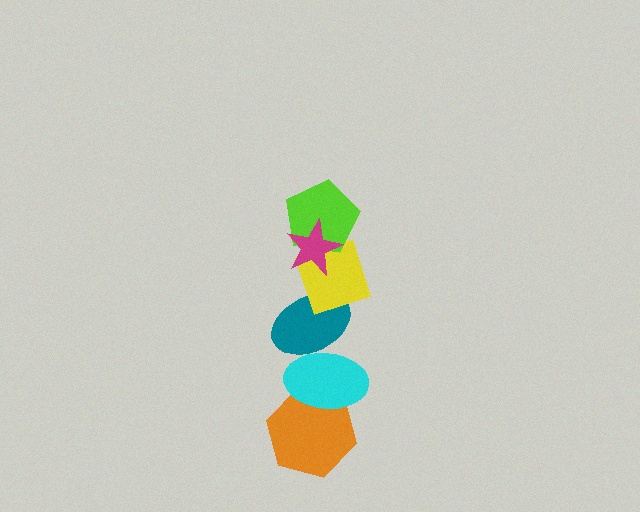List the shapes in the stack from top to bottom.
From top to bottom: the magenta star, the lime pentagon, the yellow diamond, the teal ellipse, the cyan ellipse, the orange hexagon.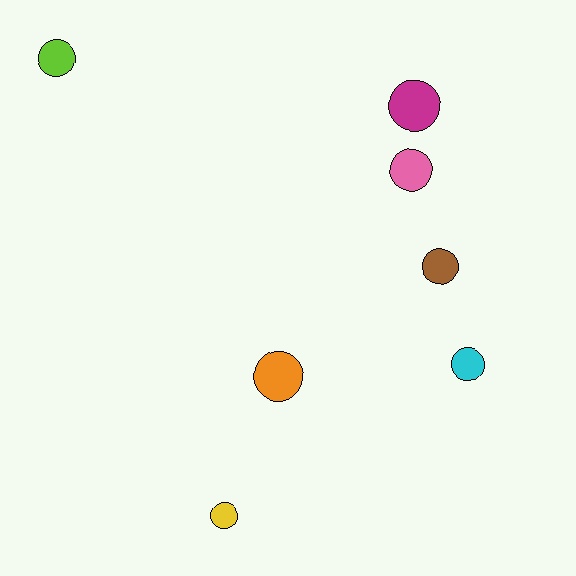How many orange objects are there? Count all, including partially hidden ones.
There is 1 orange object.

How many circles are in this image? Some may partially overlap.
There are 7 circles.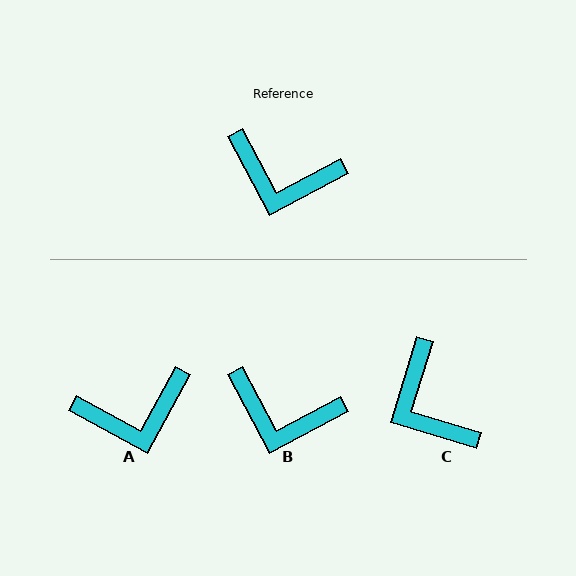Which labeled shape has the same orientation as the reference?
B.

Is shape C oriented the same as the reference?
No, it is off by about 45 degrees.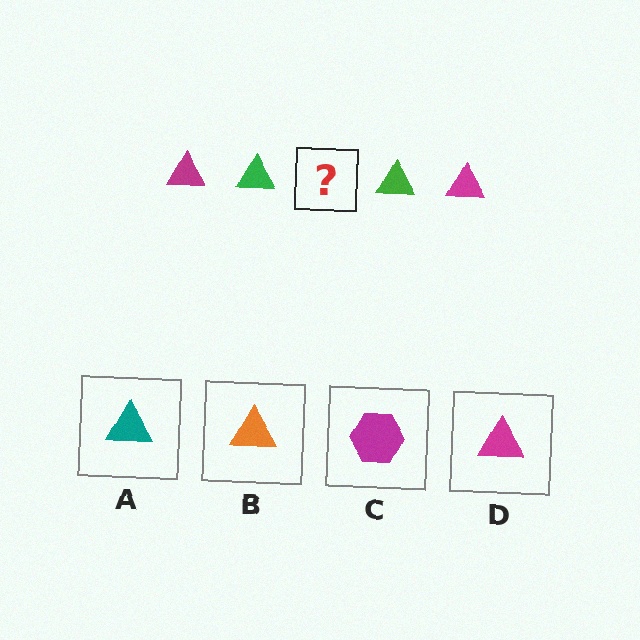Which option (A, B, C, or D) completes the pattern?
D.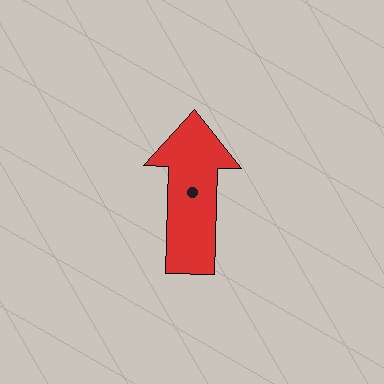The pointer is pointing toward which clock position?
Roughly 12 o'clock.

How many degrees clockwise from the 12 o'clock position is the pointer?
Approximately 2 degrees.